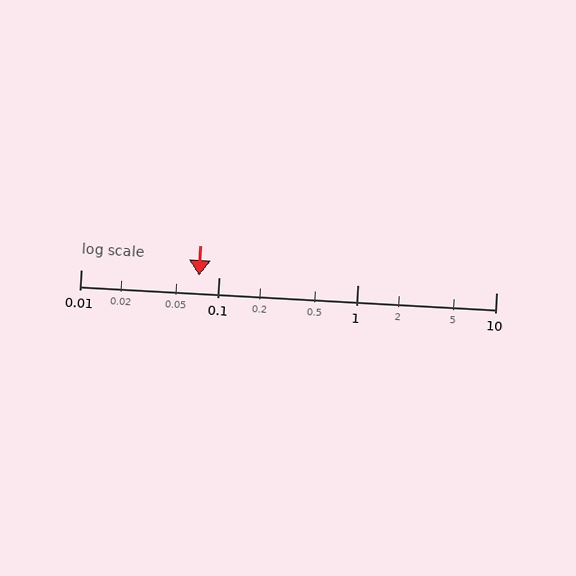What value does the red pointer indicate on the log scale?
The pointer indicates approximately 0.071.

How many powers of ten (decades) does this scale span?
The scale spans 3 decades, from 0.01 to 10.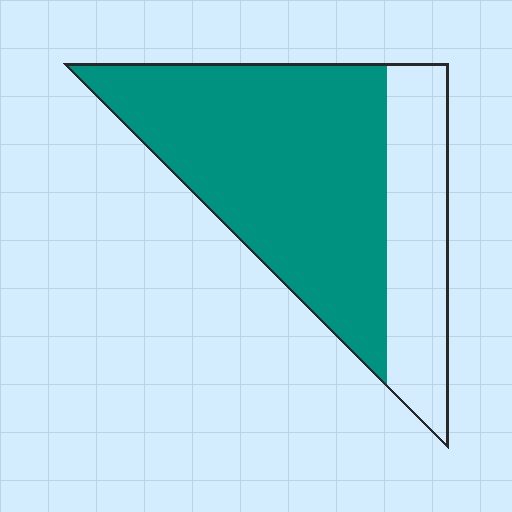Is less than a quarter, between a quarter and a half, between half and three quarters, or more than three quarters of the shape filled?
Between half and three quarters.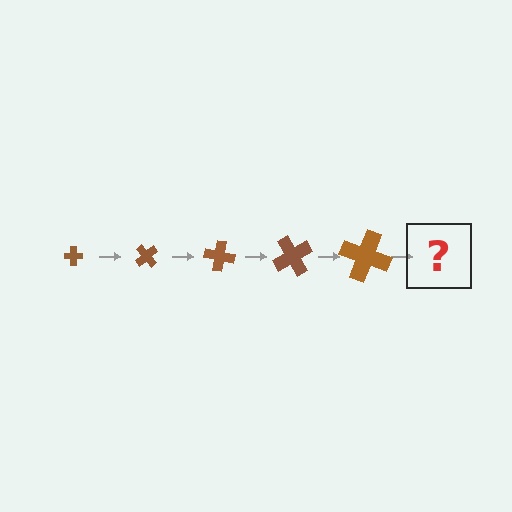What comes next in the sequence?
The next element should be a cross, larger than the previous one and rotated 250 degrees from the start.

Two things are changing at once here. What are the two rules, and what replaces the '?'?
The two rules are that the cross grows larger each step and it rotates 50 degrees each step. The '?' should be a cross, larger than the previous one and rotated 250 degrees from the start.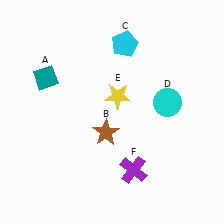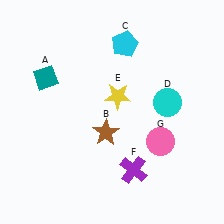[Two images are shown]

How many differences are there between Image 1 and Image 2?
There is 1 difference between the two images.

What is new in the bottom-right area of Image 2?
A pink circle (G) was added in the bottom-right area of Image 2.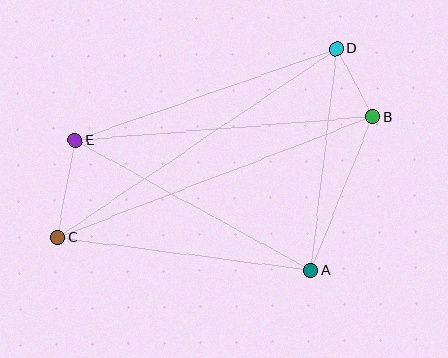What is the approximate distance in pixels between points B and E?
The distance between B and E is approximately 299 pixels.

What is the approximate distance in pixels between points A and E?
The distance between A and E is approximately 269 pixels.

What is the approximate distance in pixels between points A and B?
The distance between A and B is approximately 165 pixels.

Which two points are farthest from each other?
Points B and C are farthest from each other.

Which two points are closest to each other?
Points B and D are closest to each other.